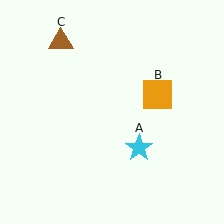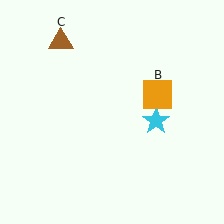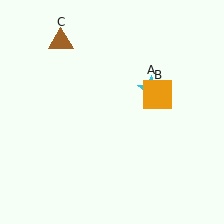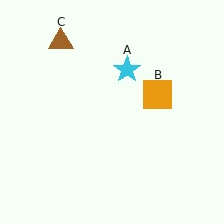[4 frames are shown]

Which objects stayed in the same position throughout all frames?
Orange square (object B) and brown triangle (object C) remained stationary.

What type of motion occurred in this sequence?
The cyan star (object A) rotated counterclockwise around the center of the scene.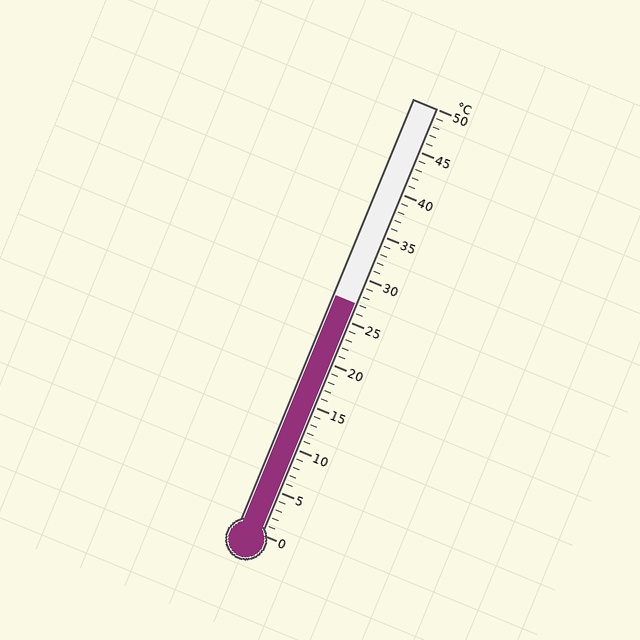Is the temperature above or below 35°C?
The temperature is below 35°C.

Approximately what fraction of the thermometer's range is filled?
The thermometer is filled to approximately 55% of its range.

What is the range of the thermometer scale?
The thermometer scale ranges from 0°C to 50°C.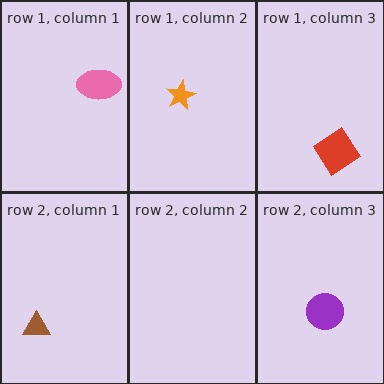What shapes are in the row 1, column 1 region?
The pink ellipse.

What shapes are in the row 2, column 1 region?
The brown triangle.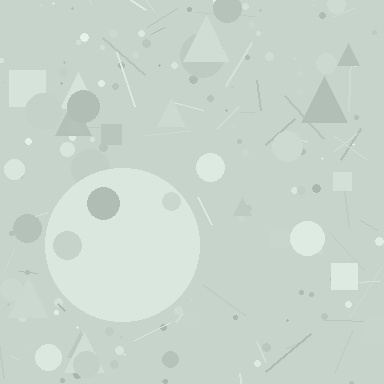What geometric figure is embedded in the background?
A circle is embedded in the background.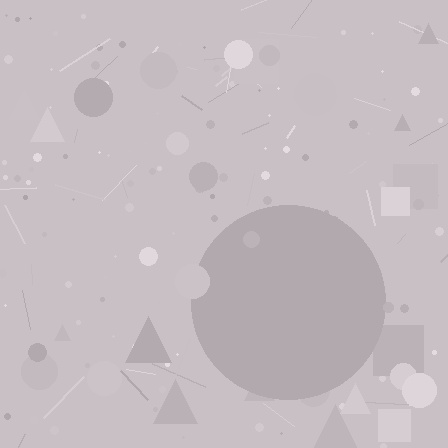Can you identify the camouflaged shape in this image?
The camouflaged shape is a circle.